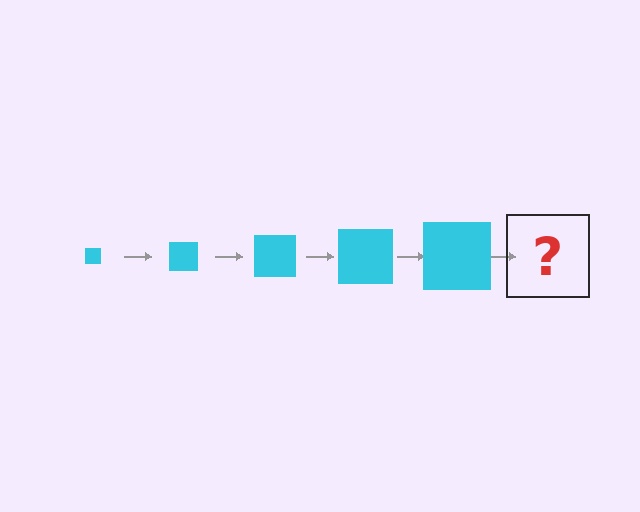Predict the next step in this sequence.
The next step is a cyan square, larger than the previous one.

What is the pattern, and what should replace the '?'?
The pattern is that the square gets progressively larger each step. The '?' should be a cyan square, larger than the previous one.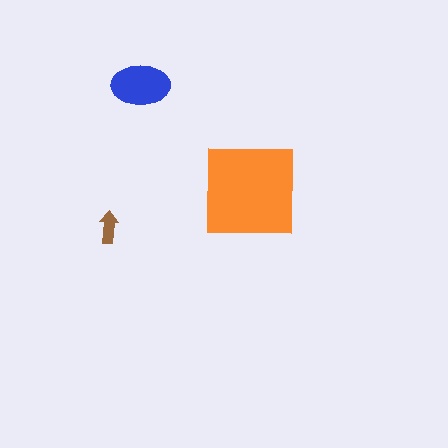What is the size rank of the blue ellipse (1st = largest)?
2nd.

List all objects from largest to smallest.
The orange square, the blue ellipse, the brown arrow.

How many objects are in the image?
There are 3 objects in the image.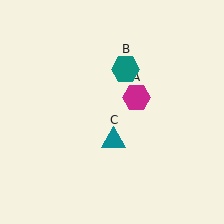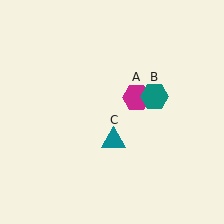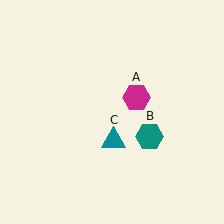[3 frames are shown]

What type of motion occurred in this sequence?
The teal hexagon (object B) rotated clockwise around the center of the scene.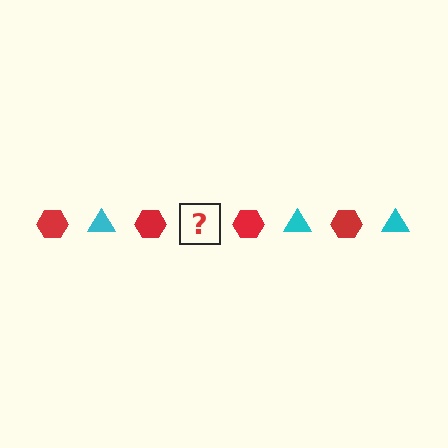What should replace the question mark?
The question mark should be replaced with a cyan triangle.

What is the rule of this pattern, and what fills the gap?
The rule is that the pattern alternates between red hexagon and cyan triangle. The gap should be filled with a cyan triangle.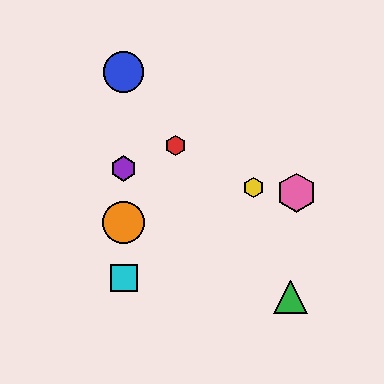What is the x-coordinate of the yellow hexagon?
The yellow hexagon is at x≈253.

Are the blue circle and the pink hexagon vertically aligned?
No, the blue circle is at x≈124 and the pink hexagon is at x≈296.